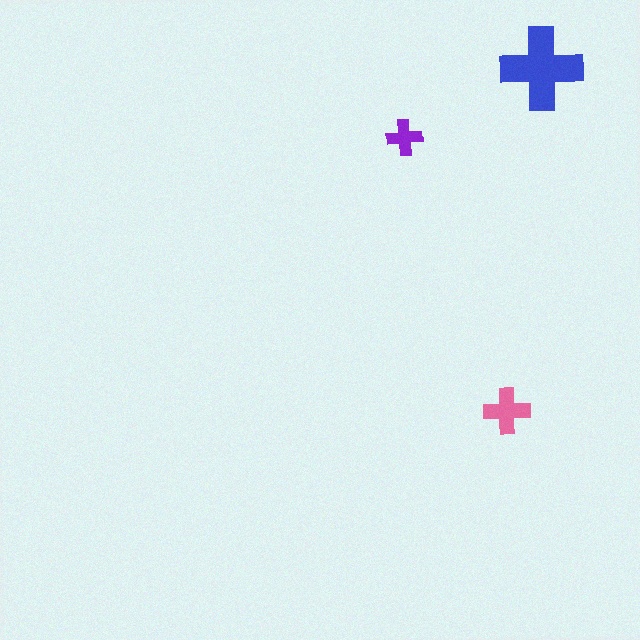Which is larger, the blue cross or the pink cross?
The blue one.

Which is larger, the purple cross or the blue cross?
The blue one.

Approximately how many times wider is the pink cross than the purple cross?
About 1.5 times wider.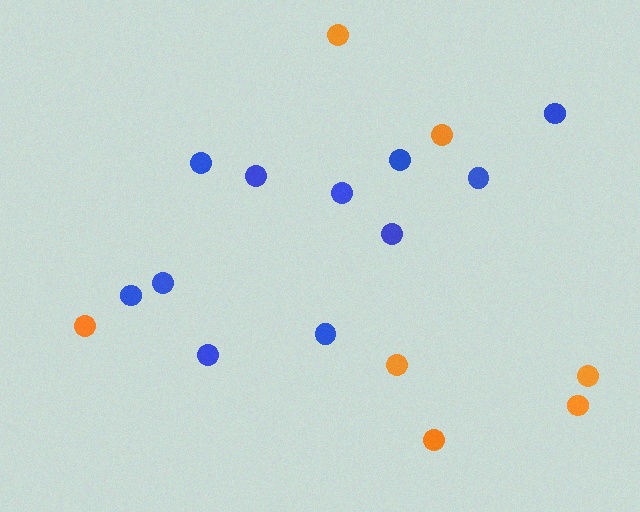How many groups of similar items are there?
There are 2 groups: one group of blue circles (11) and one group of orange circles (7).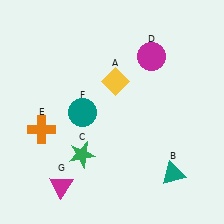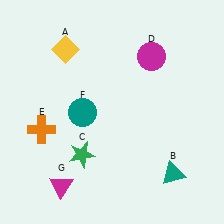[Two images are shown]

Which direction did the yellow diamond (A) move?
The yellow diamond (A) moved left.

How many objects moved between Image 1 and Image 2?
1 object moved between the two images.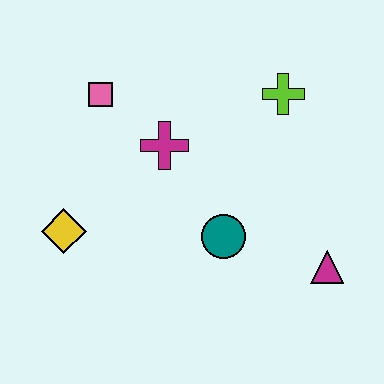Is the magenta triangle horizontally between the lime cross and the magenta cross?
No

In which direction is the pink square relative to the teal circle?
The pink square is above the teal circle.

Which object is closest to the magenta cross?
The pink square is closest to the magenta cross.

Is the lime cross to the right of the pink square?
Yes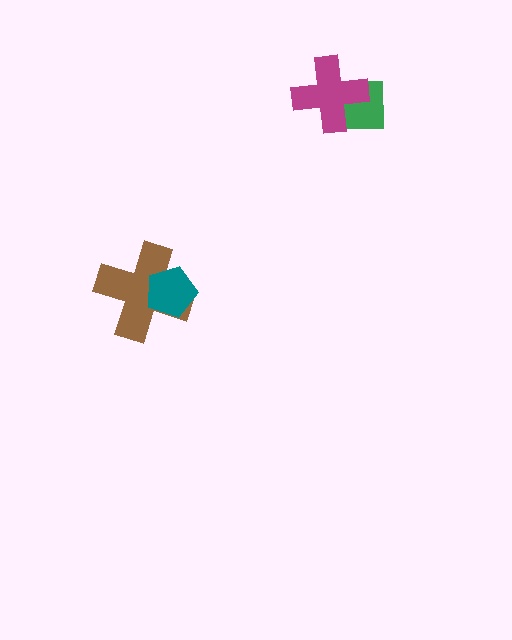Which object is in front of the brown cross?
The teal pentagon is in front of the brown cross.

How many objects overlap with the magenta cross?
1 object overlaps with the magenta cross.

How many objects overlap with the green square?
1 object overlaps with the green square.